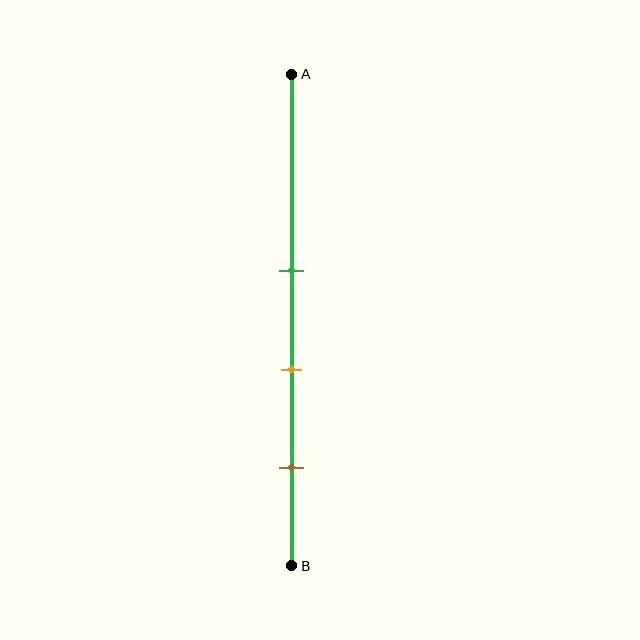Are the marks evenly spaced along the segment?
Yes, the marks are approximately evenly spaced.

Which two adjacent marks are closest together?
The green and orange marks are the closest adjacent pair.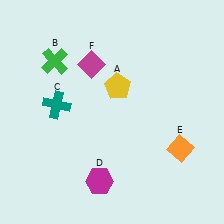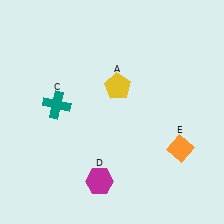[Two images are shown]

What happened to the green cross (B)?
The green cross (B) was removed in Image 2. It was in the top-left area of Image 1.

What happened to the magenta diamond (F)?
The magenta diamond (F) was removed in Image 2. It was in the top-left area of Image 1.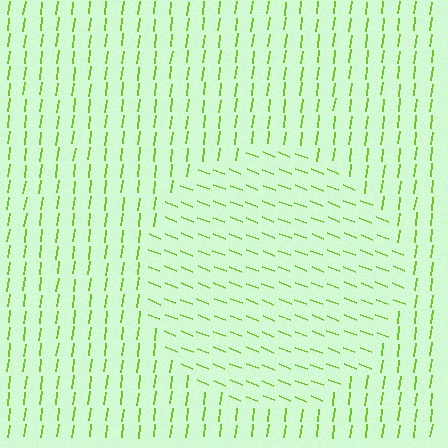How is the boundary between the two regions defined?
The boundary is defined purely by a change in line orientation (approximately 76 degrees difference). All lines are the same color and thickness.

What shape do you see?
I see a circle.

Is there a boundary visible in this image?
Yes, there is a texture boundary formed by a change in line orientation.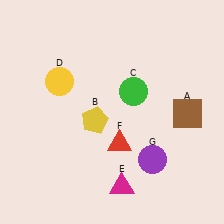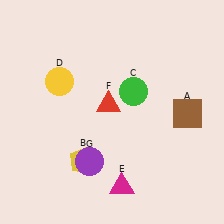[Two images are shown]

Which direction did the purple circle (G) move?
The purple circle (G) moved left.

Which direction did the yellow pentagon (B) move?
The yellow pentagon (B) moved down.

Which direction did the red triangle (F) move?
The red triangle (F) moved up.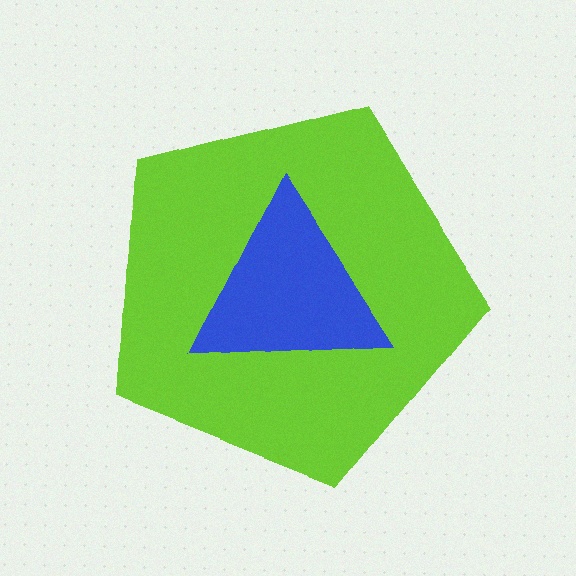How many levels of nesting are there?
2.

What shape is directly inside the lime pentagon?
The blue triangle.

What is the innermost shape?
The blue triangle.